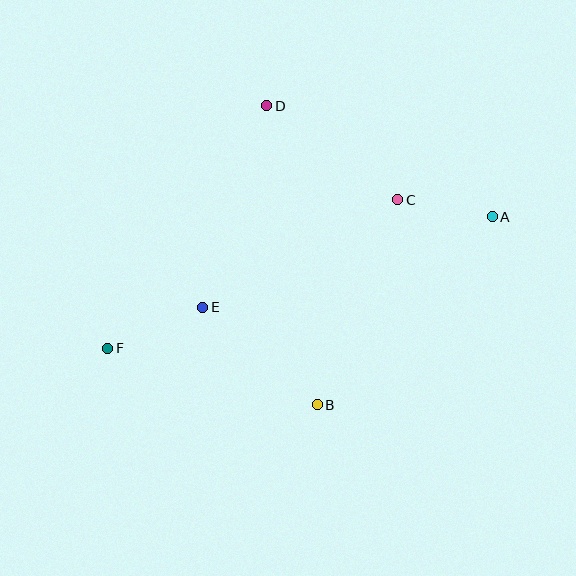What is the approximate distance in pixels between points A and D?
The distance between A and D is approximately 252 pixels.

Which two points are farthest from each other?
Points A and F are farthest from each other.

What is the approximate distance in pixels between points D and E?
The distance between D and E is approximately 211 pixels.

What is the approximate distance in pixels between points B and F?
The distance between B and F is approximately 217 pixels.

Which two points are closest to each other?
Points A and C are closest to each other.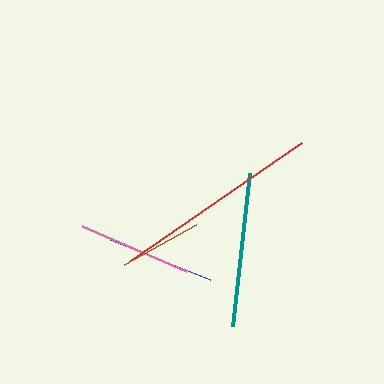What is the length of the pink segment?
The pink segment is approximately 113 pixels long.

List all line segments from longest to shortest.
From longest to shortest: red, teal, pink, blue, brown.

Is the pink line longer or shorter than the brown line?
The pink line is longer than the brown line.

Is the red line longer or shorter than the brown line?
The red line is longer than the brown line.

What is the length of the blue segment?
The blue segment is approximately 108 pixels long.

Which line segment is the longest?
The red line is the longest at approximately 207 pixels.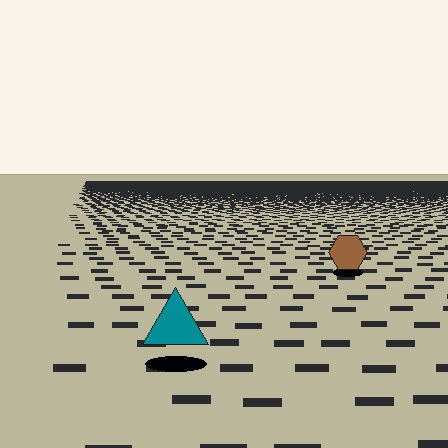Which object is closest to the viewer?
The teal triangle is closest. The texture marks near it are larger and more spread out.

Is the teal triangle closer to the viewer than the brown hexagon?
Yes. The teal triangle is closer — you can tell from the texture gradient: the ground texture is coarser near it.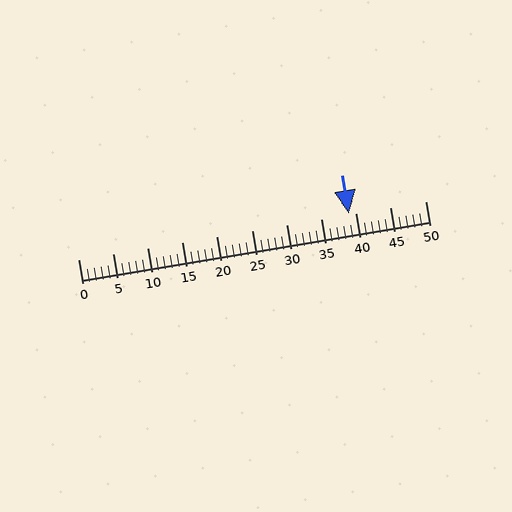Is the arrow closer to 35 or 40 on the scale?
The arrow is closer to 40.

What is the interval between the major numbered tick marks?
The major tick marks are spaced 5 units apart.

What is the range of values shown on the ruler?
The ruler shows values from 0 to 50.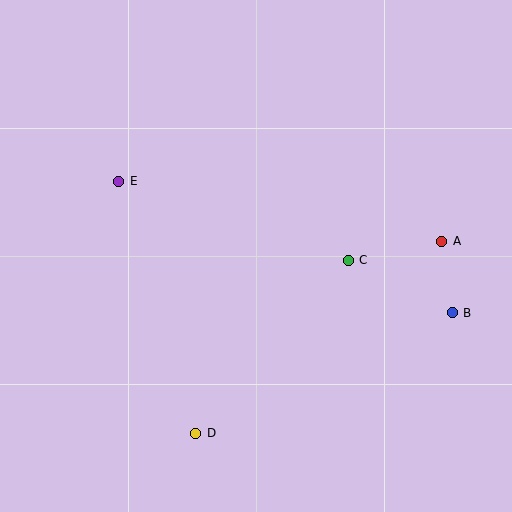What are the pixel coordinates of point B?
Point B is at (452, 313).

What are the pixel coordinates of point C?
Point C is at (348, 260).